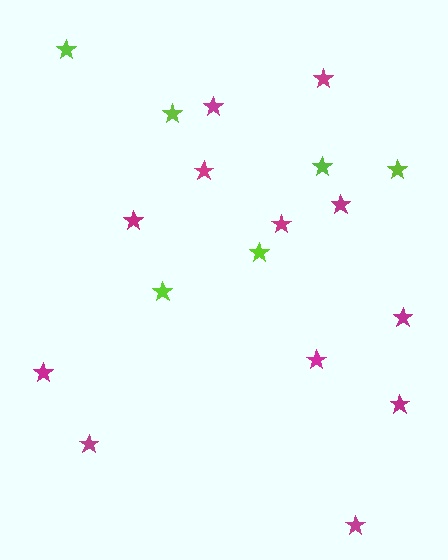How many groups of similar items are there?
There are 2 groups: one group of lime stars (6) and one group of magenta stars (12).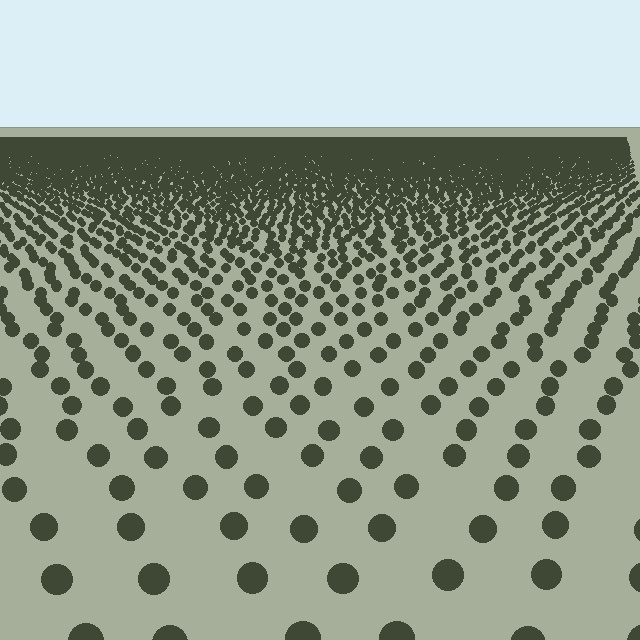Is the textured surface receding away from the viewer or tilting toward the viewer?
The surface is receding away from the viewer. Texture elements get smaller and denser toward the top.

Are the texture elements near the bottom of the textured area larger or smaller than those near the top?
Larger. Near the bottom, elements are closer to the viewer and appear at a bigger on-screen size.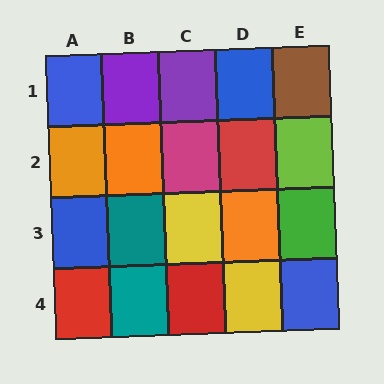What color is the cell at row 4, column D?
Yellow.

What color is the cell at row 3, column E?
Green.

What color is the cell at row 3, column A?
Blue.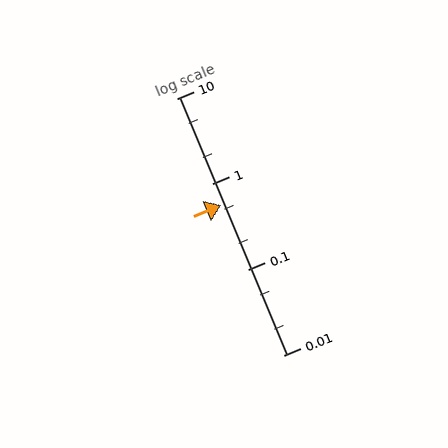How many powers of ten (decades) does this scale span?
The scale spans 3 decades, from 0.01 to 10.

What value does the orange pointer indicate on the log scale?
The pointer indicates approximately 0.57.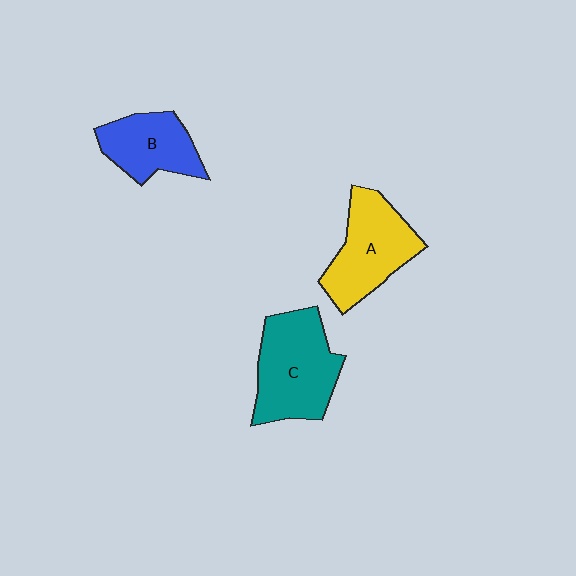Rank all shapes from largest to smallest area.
From largest to smallest: C (teal), A (yellow), B (blue).